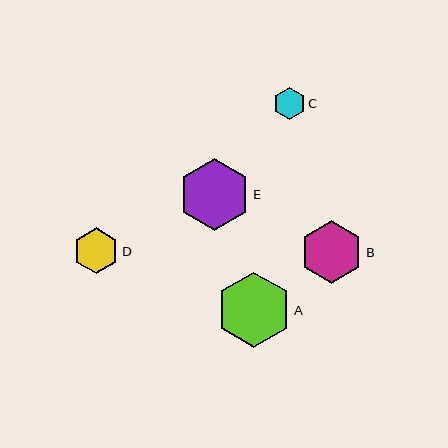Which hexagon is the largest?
Hexagon A is the largest with a size of approximately 75 pixels.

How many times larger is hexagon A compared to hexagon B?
Hexagon A is approximately 1.2 times the size of hexagon B.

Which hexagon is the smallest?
Hexagon C is the smallest with a size of approximately 32 pixels.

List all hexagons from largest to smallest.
From largest to smallest: A, E, B, D, C.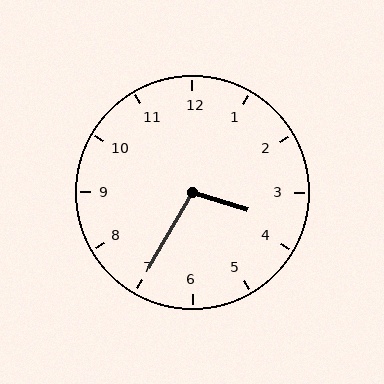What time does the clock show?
3:35.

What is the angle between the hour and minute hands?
Approximately 102 degrees.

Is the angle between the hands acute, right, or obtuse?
It is obtuse.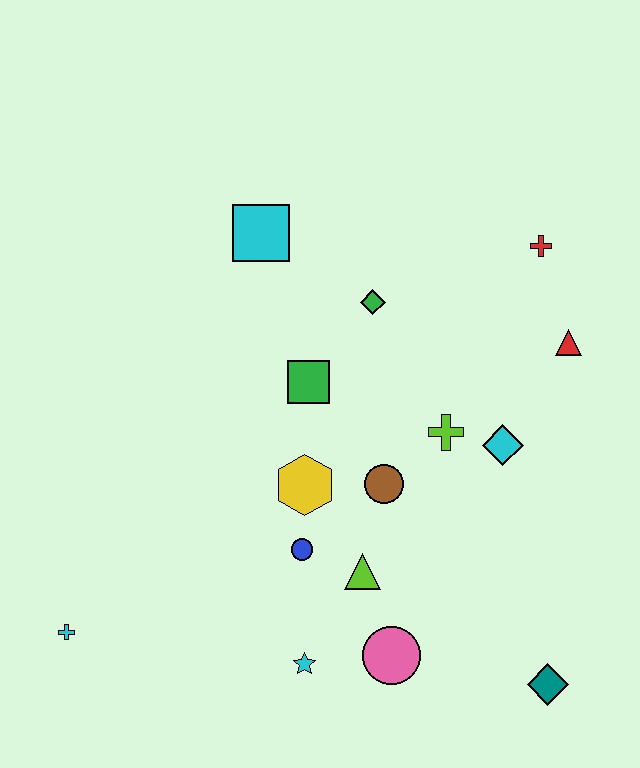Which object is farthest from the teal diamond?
The cyan square is farthest from the teal diamond.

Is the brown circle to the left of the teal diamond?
Yes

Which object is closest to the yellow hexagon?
The blue circle is closest to the yellow hexagon.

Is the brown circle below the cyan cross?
No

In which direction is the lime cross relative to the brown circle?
The lime cross is to the right of the brown circle.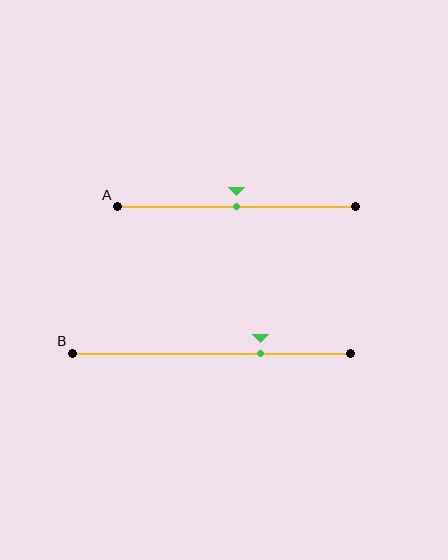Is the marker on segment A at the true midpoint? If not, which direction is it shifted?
Yes, the marker on segment A is at the true midpoint.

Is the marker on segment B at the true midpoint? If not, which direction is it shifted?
No, the marker on segment B is shifted to the right by about 18% of the segment length.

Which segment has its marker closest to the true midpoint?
Segment A has its marker closest to the true midpoint.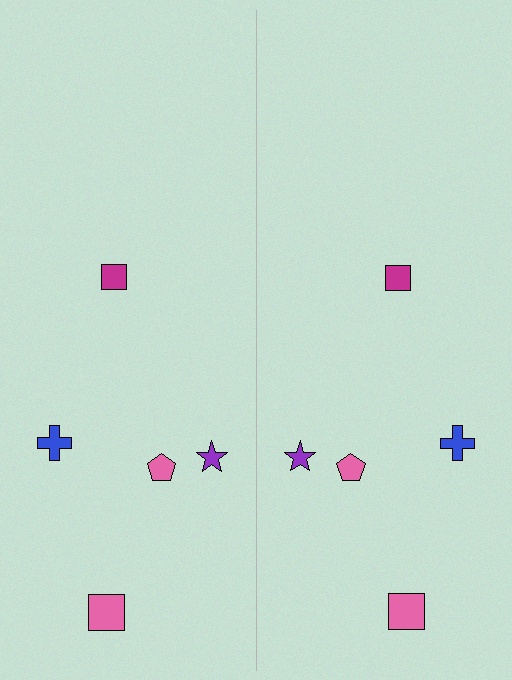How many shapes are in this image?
There are 10 shapes in this image.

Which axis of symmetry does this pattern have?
The pattern has a vertical axis of symmetry running through the center of the image.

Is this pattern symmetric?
Yes, this pattern has bilateral (reflection) symmetry.